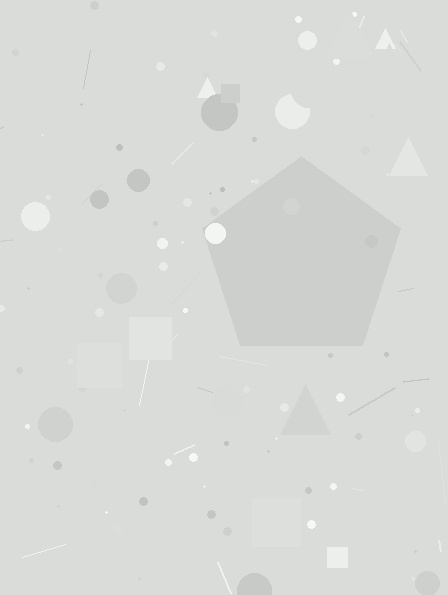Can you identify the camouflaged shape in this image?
The camouflaged shape is a pentagon.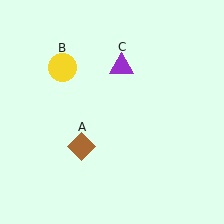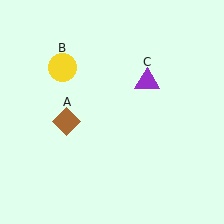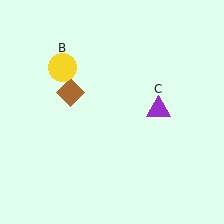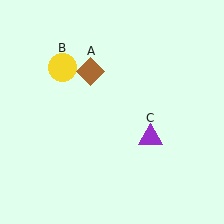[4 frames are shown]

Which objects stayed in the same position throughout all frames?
Yellow circle (object B) remained stationary.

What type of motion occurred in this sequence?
The brown diamond (object A), purple triangle (object C) rotated clockwise around the center of the scene.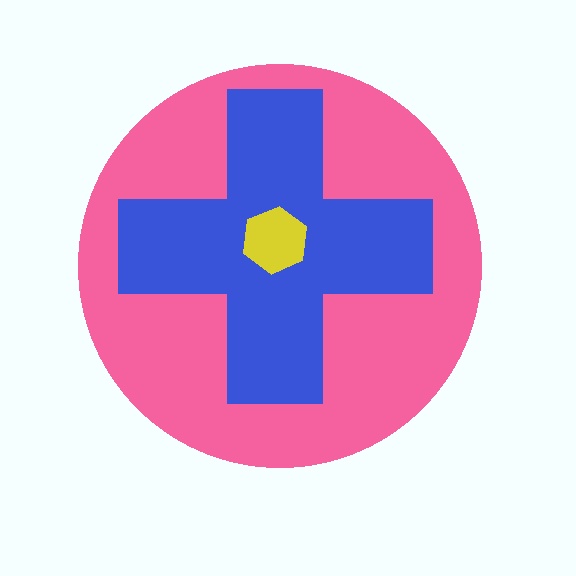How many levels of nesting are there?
3.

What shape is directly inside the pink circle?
The blue cross.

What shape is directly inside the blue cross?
The yellow hexagon.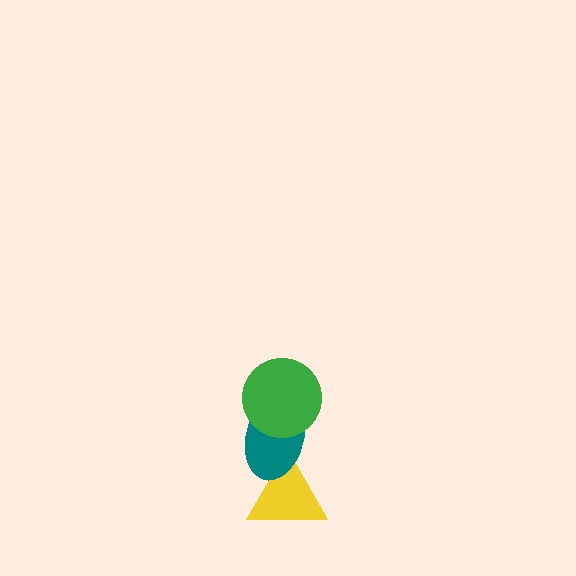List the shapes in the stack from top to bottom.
From top to bottom: the green circle, the teal ellipse, the yellow triangle.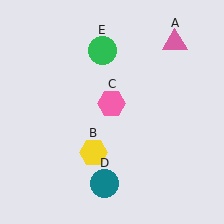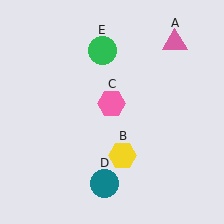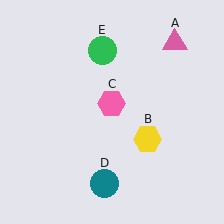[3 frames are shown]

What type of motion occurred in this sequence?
The yellow hexagon (object B) rotated counterclockwise around the center of the scene.